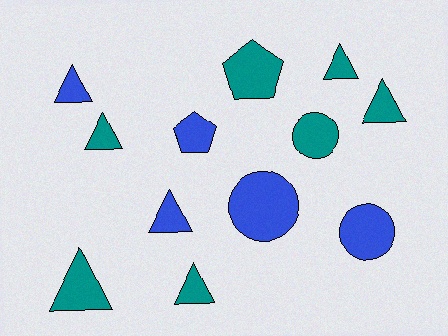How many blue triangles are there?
There are 2 blue triangles.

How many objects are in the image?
There are 12 objects.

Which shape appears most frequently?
Triangle, with 7 objects.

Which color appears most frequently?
Teal, with 7 objects.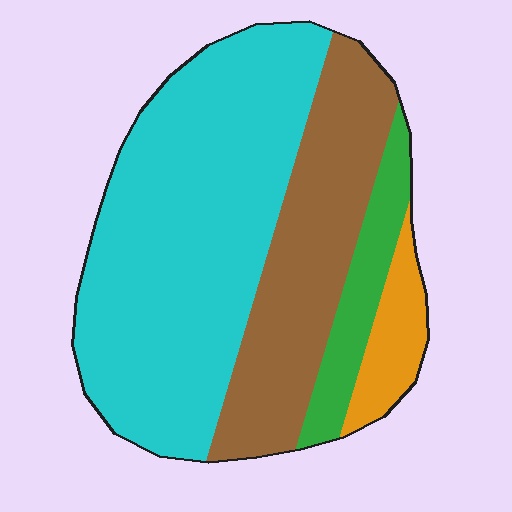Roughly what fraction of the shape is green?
Green covers about 10% of the shape.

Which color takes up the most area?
Cyan, at roughly 55%.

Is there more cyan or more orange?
Cyan.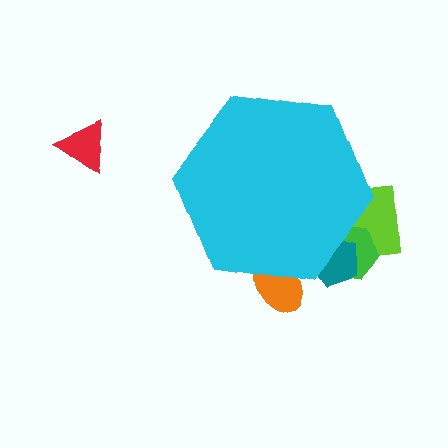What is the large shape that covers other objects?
A cyan hexagon.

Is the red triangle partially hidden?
No, the red triangle is fully visible.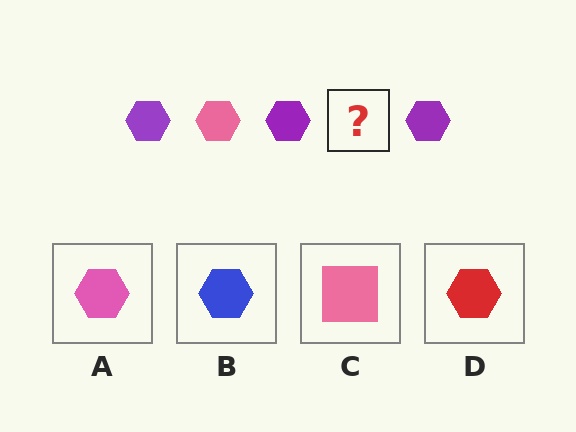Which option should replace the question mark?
Option A.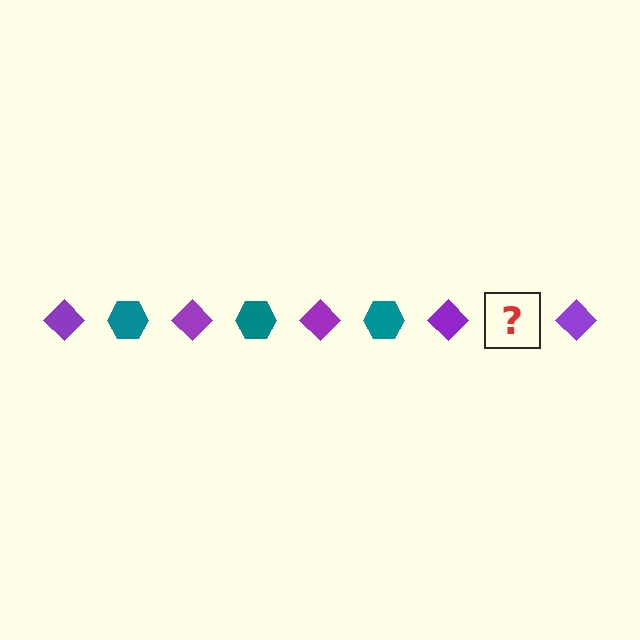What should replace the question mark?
The question mark should be replaced with a teal hexagon.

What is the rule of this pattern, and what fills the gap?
The rule is that the pattern alternates between purple diamond and teal hexagon. The gap should be filled with a teal hexagon.